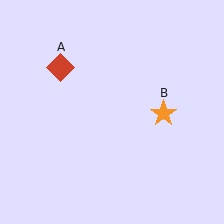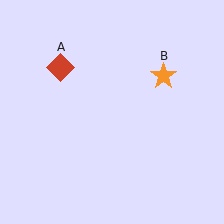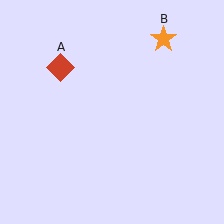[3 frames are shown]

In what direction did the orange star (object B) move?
The orange star (object B) moved up.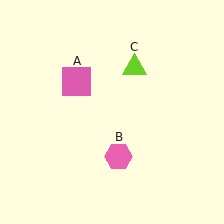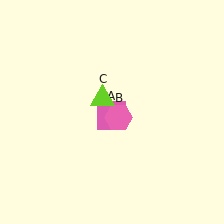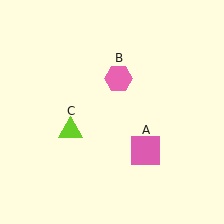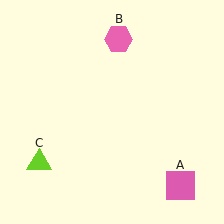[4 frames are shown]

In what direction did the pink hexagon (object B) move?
The pink hexagon (object B) moved up.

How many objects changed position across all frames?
3 objects changed position: pink square (object A), pink hexagon (object B), lime triangle (object C).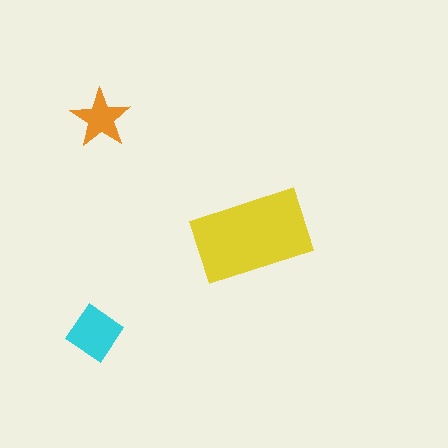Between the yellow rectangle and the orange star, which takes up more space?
The yellow rectangle.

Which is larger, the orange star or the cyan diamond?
The cyan diamond.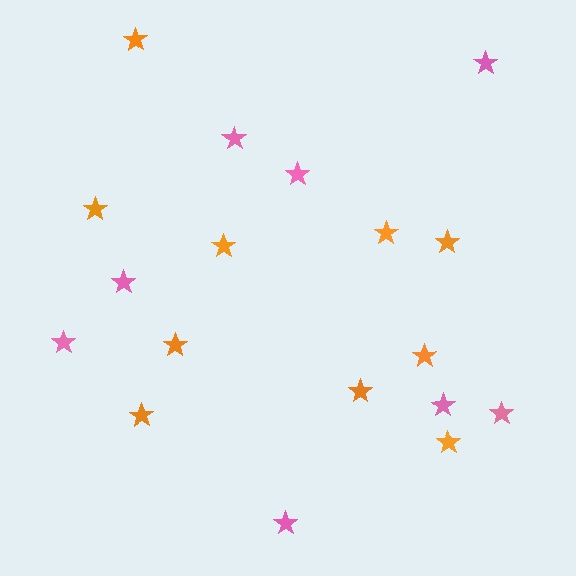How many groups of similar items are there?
There are 2 groups: one group of orange stars (10) and one group of pink stars (8).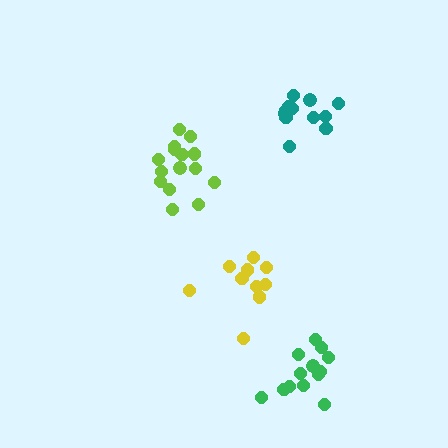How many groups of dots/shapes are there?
There are 4 groups.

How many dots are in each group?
Group 1: 12 dots, Group 2: 15 dots, Group 3: 13 dots, Group 4: 10 dots (50 total).